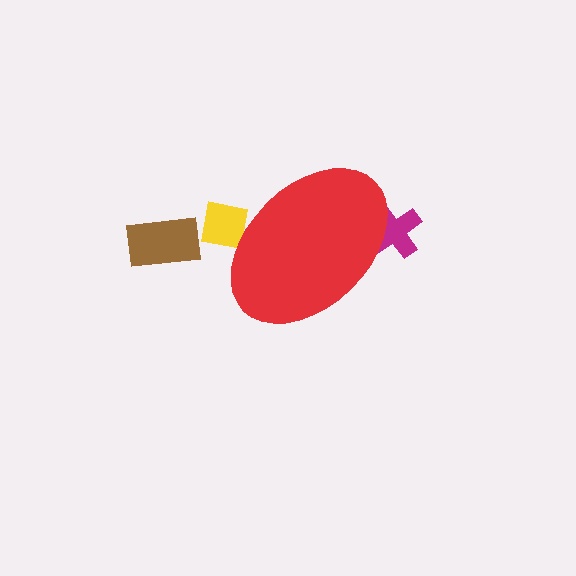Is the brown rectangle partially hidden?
No, the brown rectangle is fully visible.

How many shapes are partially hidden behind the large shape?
2 shapes are partially hidden.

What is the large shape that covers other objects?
A red ellipse.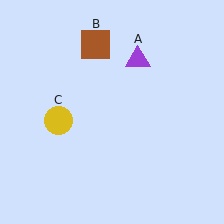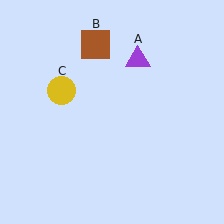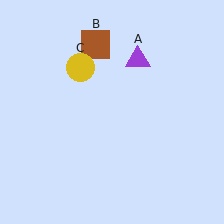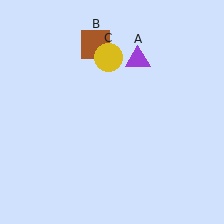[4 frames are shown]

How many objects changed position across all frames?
1 object changed position: yellow circle (object C).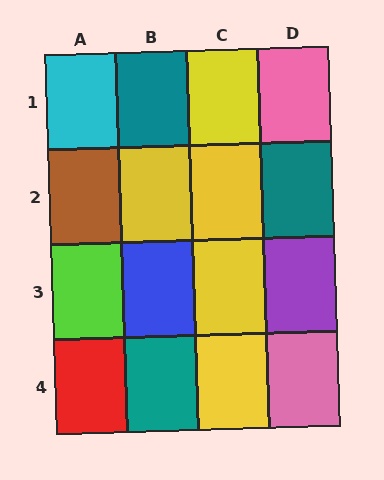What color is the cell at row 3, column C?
Yellow.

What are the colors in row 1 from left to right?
Cyan, teal, yellow, pink.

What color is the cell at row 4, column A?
Red.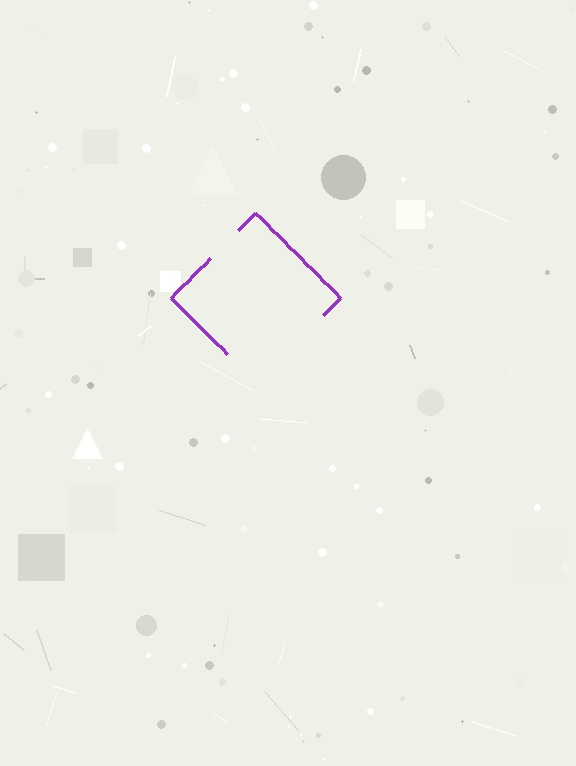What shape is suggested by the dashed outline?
The dashed outline suggests a diamond.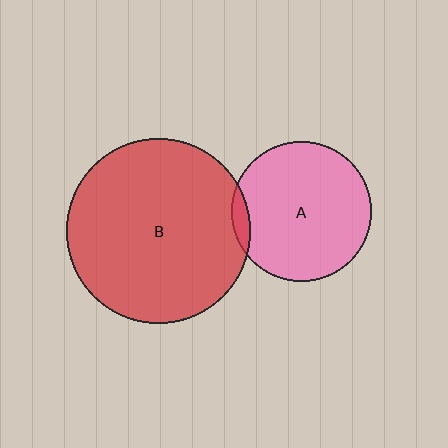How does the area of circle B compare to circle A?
Approximately 1.7 times.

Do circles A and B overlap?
Yes.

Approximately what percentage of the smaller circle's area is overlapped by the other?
Approximately 5%.